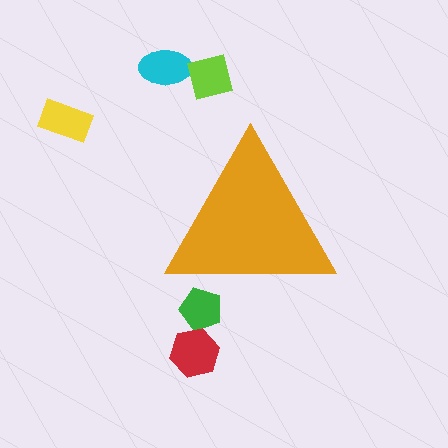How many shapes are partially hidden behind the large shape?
1 shape is partially hidden.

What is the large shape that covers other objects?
An orange triangle.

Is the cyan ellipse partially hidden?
No, the cyan ellipse is fully visible.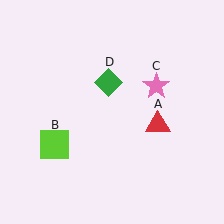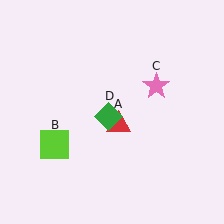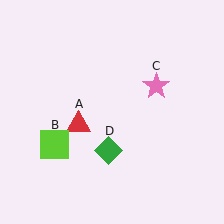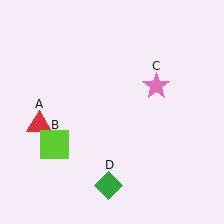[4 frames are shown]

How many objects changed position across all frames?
2 objects changed position: red triangle (object A), green diamond (object D).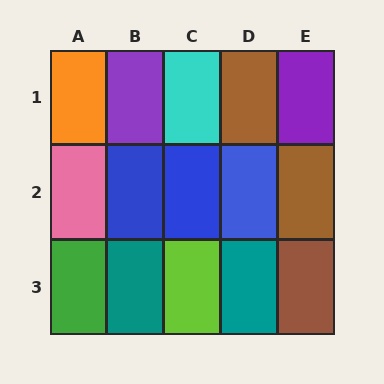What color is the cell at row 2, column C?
Blue.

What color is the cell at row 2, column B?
Blue.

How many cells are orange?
1 cell is orange.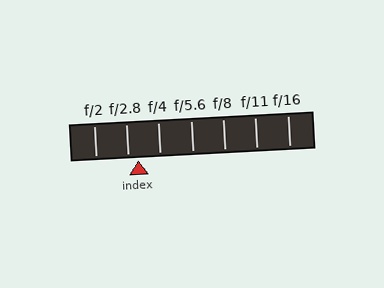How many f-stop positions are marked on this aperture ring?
There are 7 f-stop positions marked.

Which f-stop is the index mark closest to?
The index mark is closest to f/2.8.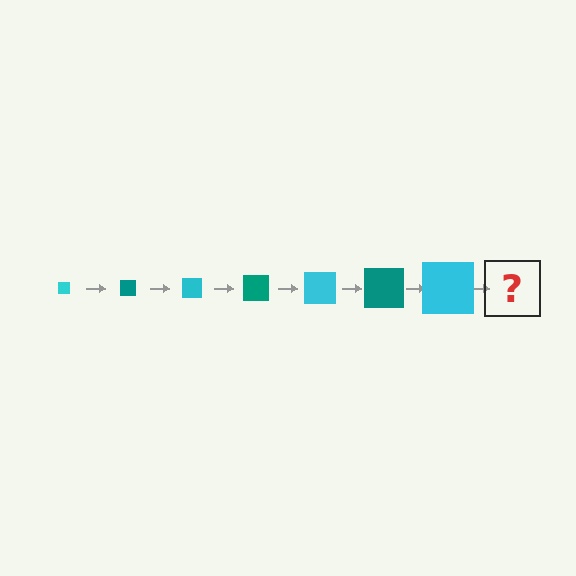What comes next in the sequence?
The next element should be a teal square, larger than the previous one.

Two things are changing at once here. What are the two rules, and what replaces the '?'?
The two rules are that the square grows larger each step and the color cycles through cyan and teal. The '?' should be a teal square, larger than the previous one.